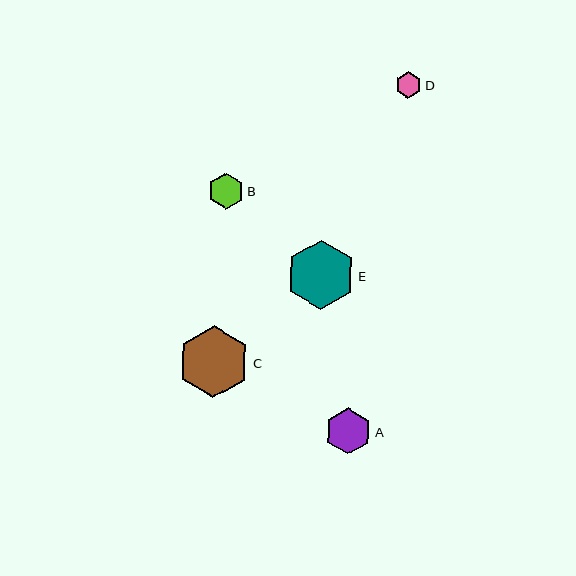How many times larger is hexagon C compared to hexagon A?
Hexagon C is approximately 1.5 times the size of hexagon A.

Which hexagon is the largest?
Hexagon C is the largest with a size of approximately 71 pixels.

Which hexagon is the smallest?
Hexagon D is the smallest with a size of approximately 26 pixels.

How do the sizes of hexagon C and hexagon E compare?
Hexagon C and hexagon E are approximately the same size.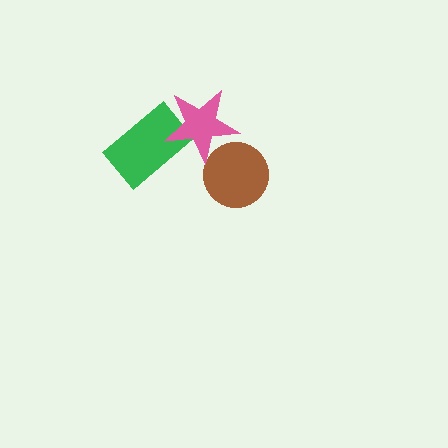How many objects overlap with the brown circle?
1 object overlaps with the brown circle.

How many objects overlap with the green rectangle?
1 object overlaps with the green rectangle.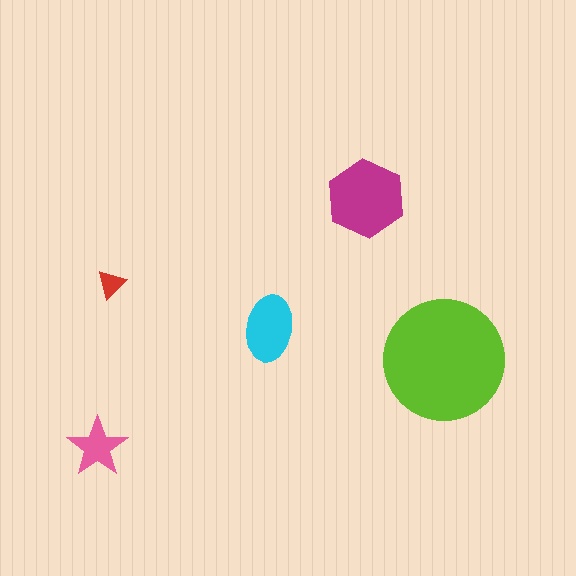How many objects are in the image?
There are 5 objects in the image.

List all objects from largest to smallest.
The lime circle, the magenta hexagon, the cyan ellipse, the pink star, the red triangle.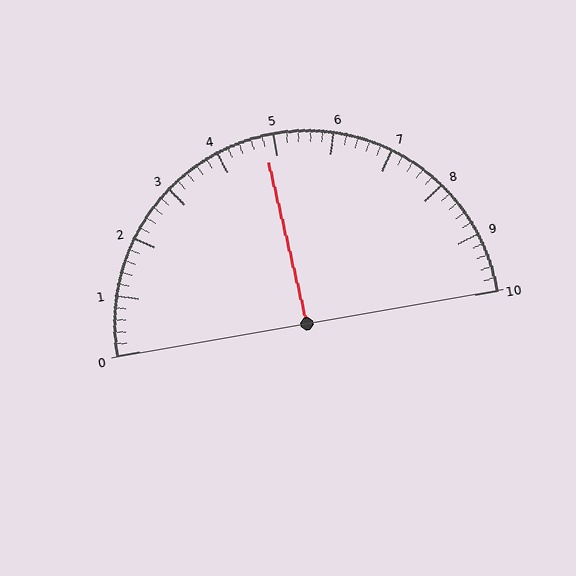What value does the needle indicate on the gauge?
The needle indicates approximately 4.8.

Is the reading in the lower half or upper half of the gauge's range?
The reading is in the lower half of the range (0 to 10).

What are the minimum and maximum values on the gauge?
The gauge ranges from 0 to 10.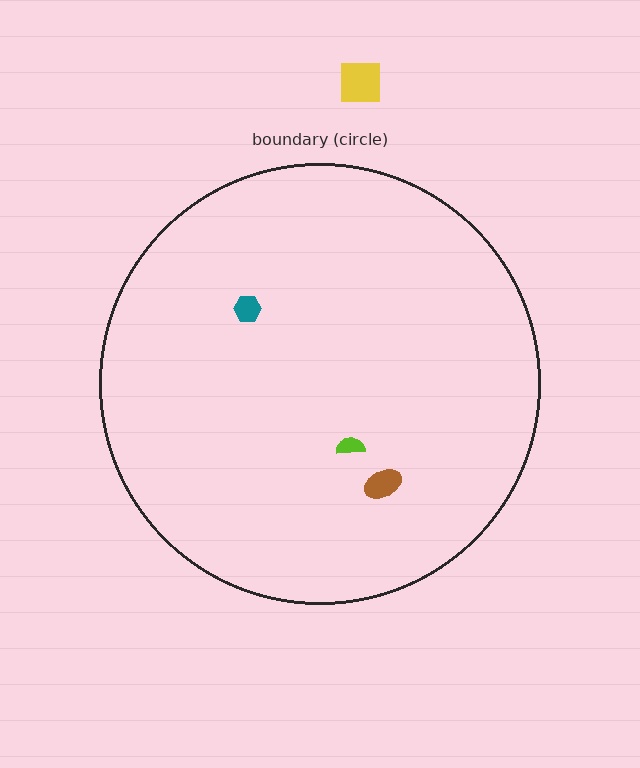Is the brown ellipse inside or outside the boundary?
Inside.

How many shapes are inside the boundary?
3 inside, 1 outside.